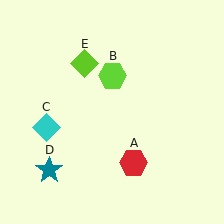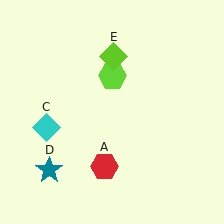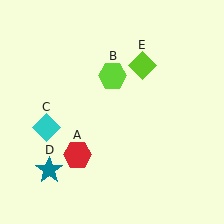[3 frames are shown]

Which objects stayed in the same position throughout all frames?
Lime hexagon (object B) and cyan diamond (object C) and teal star (object D) remained stationary.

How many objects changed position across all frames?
2 objects changed position: red hexagon (object A), lime diamond (object E).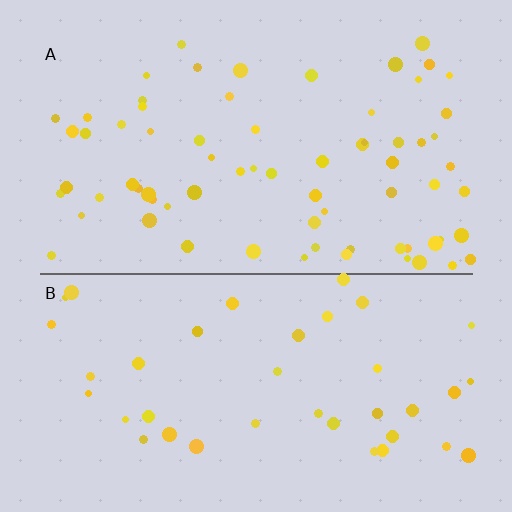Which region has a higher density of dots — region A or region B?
A (the top).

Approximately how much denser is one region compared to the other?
Approximately 1.8× — region A over region B.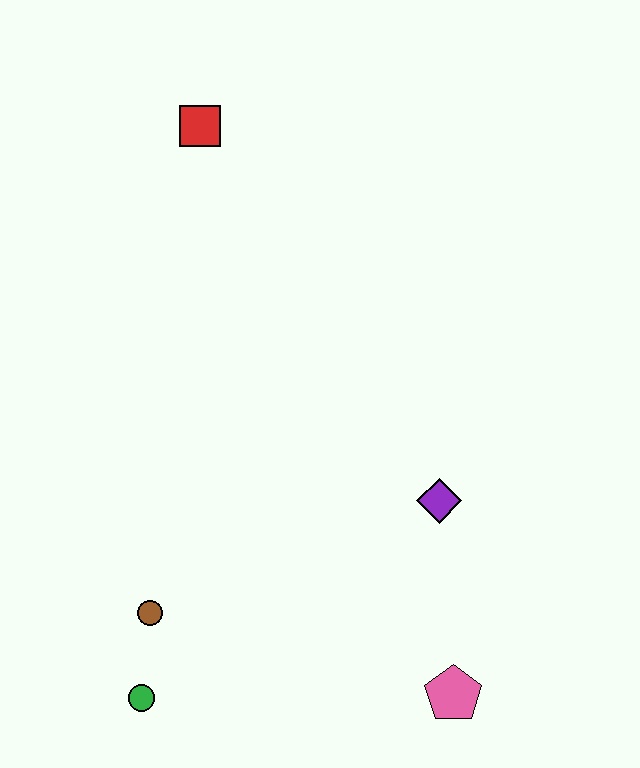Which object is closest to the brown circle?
The green circle is closest to the brown circle.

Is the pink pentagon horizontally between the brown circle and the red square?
No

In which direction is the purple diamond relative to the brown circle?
The purple diamond is to the right of the brown circle.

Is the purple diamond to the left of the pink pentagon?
Yes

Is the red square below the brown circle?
No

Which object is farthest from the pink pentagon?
The red square is farthest from the pink pentagon.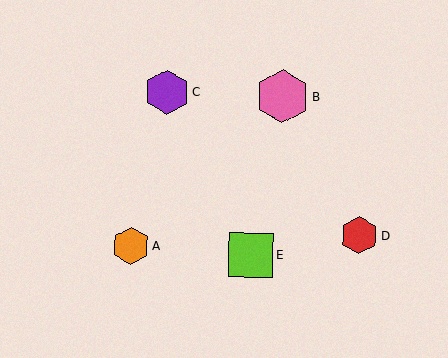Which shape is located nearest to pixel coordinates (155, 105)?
The purple hexagon (labeled C) at (167, 92) is nearest to that location.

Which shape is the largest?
The pink hexagon (labeled B) is the largest.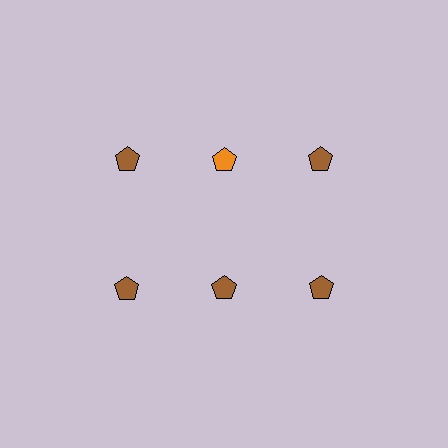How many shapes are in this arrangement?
There are 6 shapes arranged in a grid pattern.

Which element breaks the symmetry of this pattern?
The orange pentagon in the top row, second from left column breaks the symmetry. All other shapes are brown pentagons.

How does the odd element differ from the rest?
It has a different color: orange instead of brown.